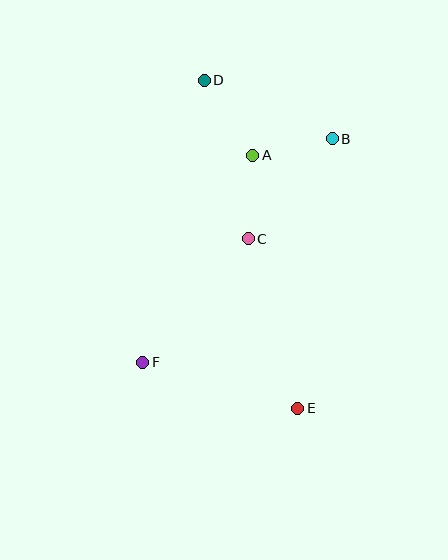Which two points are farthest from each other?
Points D and E are farthest from each other.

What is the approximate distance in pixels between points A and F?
The distance between A and F is approximately 234 pixels.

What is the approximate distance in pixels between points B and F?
The distance between B and F is approximately 293 pixels.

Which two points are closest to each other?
Points A and B are closest to each other.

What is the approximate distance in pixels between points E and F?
The distance between E and F is approximately 161 pixels.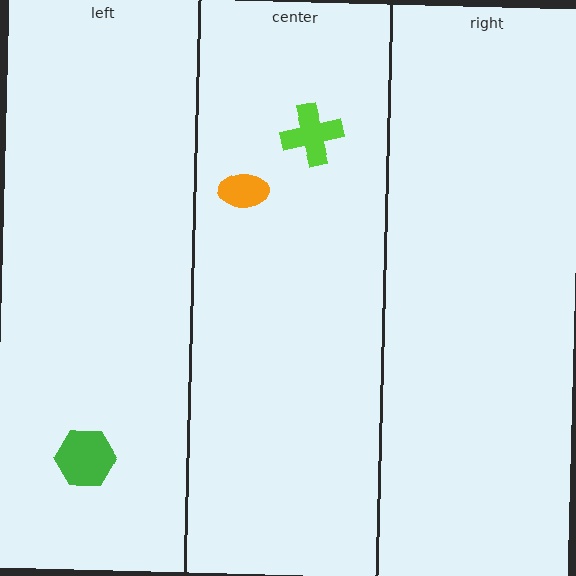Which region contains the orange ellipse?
The center region.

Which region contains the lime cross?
The center region.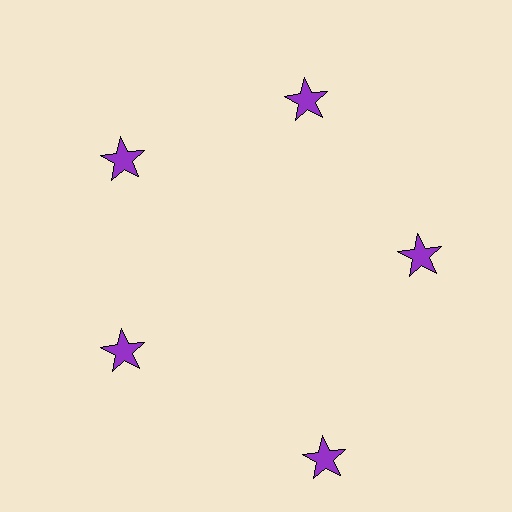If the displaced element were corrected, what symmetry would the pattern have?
It would have 5-fold rotational symmetry — the pattern would map onto itself every 72 degrees.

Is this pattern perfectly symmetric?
No. The 5 purple stars are arranged in a ring, but one element near the 5 o'clock position is pushed outward from the center, breaking the 5-fold rotational symmetry.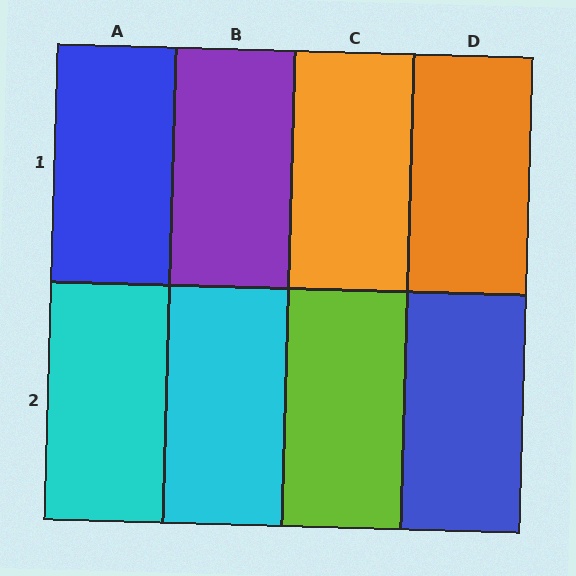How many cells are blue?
2 cells are blue.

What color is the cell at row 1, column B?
Purple.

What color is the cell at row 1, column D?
Orange.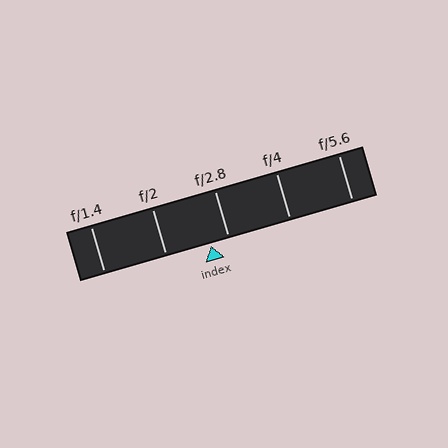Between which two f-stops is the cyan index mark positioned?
The index mark is between f/2 and f/2.8.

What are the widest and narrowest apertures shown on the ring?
The widest aperture shown is f/1.4 and the narrowest is f/5.6.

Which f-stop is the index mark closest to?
The index mark is closest to f/2.8.